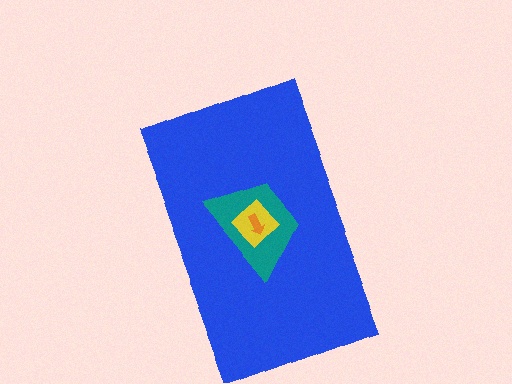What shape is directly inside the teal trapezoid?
The yellow diamond.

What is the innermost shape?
The orange arrow.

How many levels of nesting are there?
4.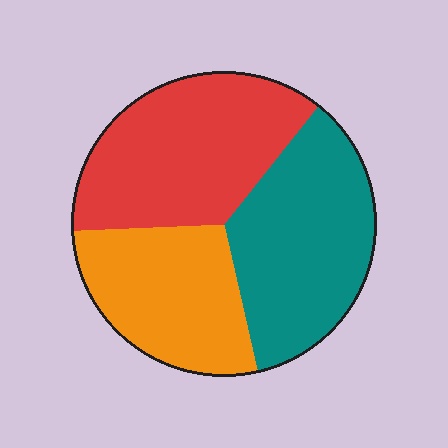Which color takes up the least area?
Orange, at roughly 30%.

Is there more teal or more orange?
Teal.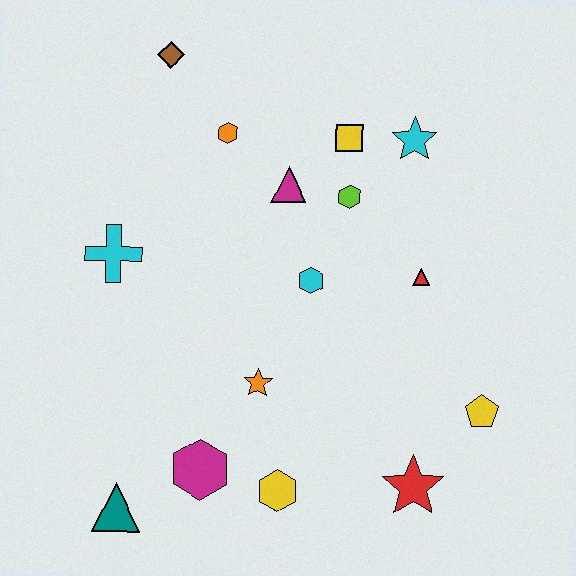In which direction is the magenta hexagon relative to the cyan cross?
The magenta hexagon is below the cyan cross.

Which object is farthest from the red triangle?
The teal triangle is farthest from the red triangle.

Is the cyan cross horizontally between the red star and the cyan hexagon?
No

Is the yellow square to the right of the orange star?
Yes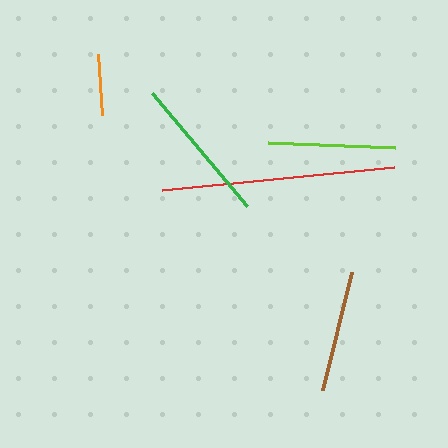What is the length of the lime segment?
The lime segment is approximately 127 pixels long.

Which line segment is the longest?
The red line is the longest at approximately 233 pixels.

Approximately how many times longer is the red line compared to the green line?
The red line is approximately 1.6 times the length of the green line.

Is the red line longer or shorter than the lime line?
The red line is longer than the lime line.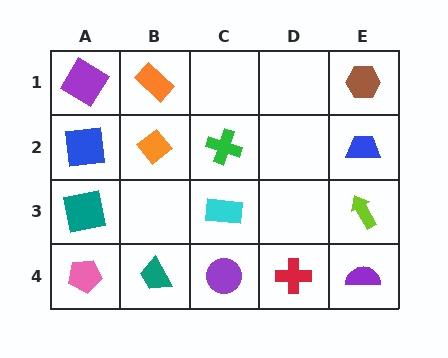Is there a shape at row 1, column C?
No, that cell is empty.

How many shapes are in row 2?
4 shapes.